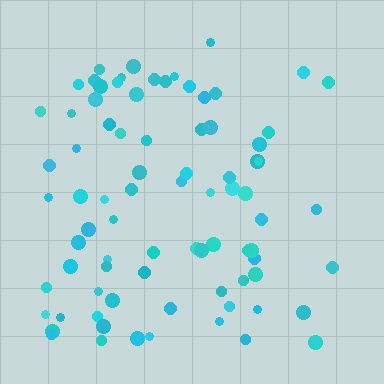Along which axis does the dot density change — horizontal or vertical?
Horizontal.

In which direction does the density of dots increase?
From right to left, with the left side densest.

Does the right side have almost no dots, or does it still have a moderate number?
Still a moderate number, just noticeably fewer than the left.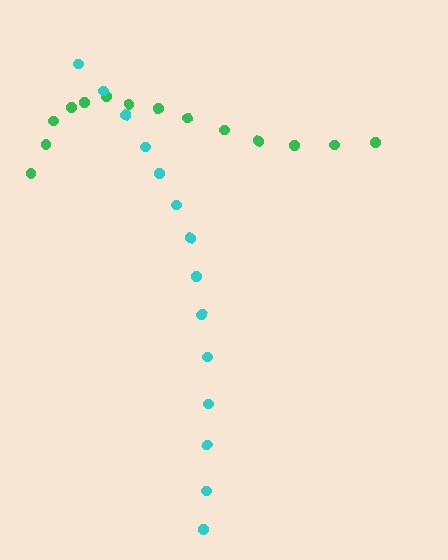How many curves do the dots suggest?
There are 2 distinct paths.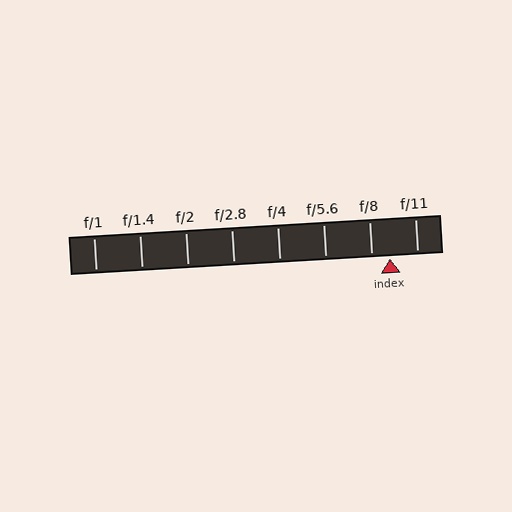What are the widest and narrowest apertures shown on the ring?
The widest aperture shown is f/1 and the narrowest is f/11.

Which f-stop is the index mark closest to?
The index mark is closest to f/8.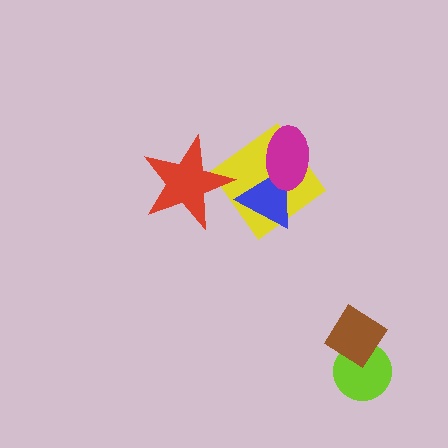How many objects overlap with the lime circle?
1 object overlaps with the lime circle.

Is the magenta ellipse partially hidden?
No, no other shape covers it.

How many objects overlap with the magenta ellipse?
2 objects overlap with the magenta ellipse.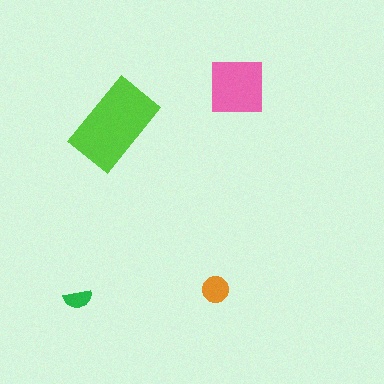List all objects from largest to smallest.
The lime rectangle, the pink square, the orange circle, the green semicircle.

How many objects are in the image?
There are 4 objects in the image.